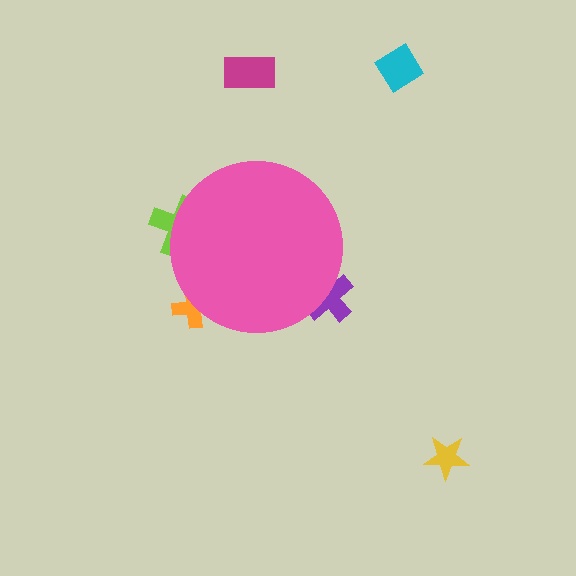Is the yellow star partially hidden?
No, the yellow star is fully visible.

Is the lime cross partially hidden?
Yes, the lime cross is partially hidden behind the pink circle.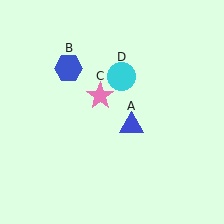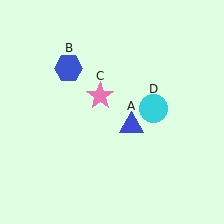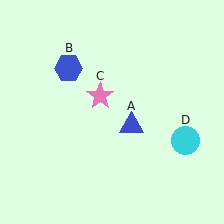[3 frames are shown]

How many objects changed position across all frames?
1 object changed position: cyan circle (object D).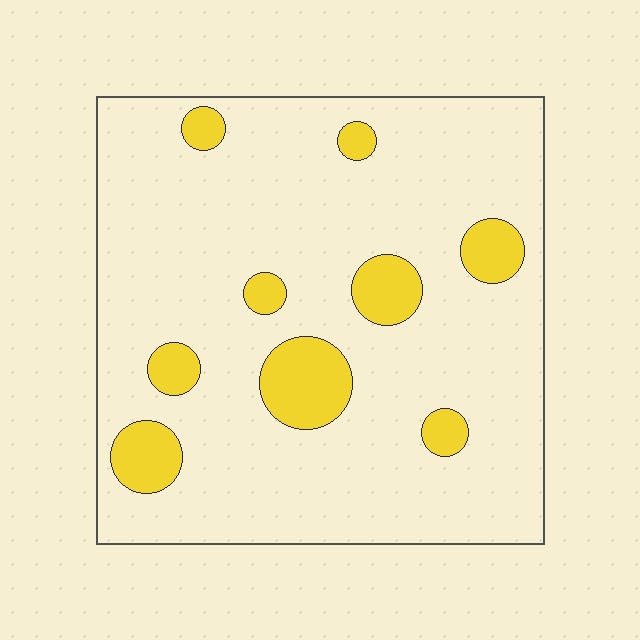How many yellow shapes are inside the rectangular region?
9.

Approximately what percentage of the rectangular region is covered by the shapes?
Approximately 15%.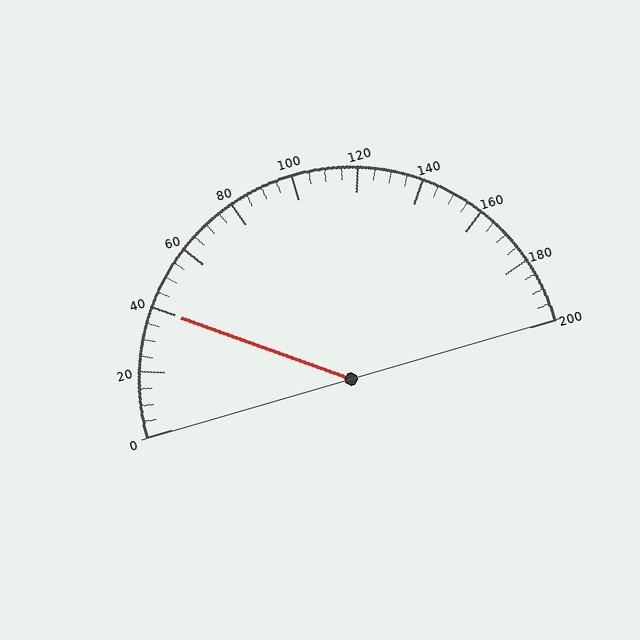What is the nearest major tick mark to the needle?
The nearest major tick mark is 40.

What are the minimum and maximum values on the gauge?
The gauge ranges from 0 to 200.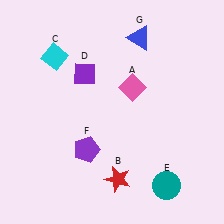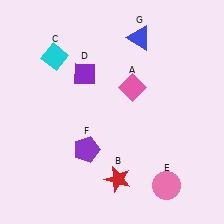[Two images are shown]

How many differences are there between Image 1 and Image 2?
There is 1 difference between the two images.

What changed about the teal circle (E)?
In Image 1, E is teal. In Image 2, it changed to pink.